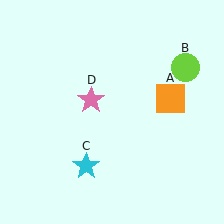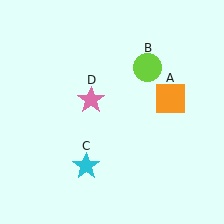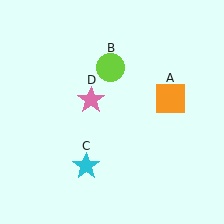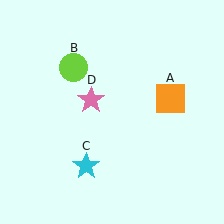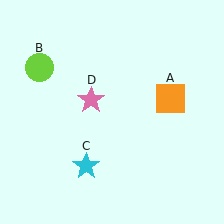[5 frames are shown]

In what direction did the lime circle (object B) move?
The lime circle (object B) moved left.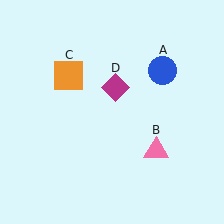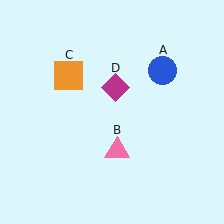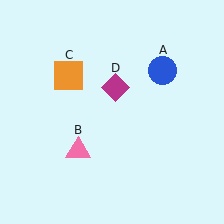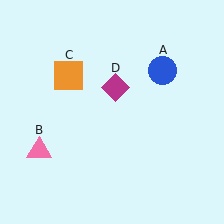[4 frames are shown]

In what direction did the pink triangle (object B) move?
The pink triangle (object B) moved left.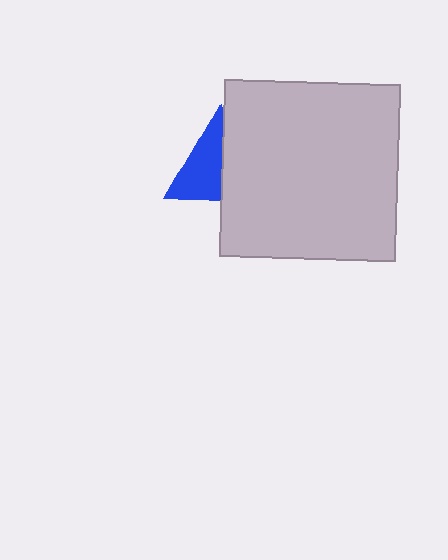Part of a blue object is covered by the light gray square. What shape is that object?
It is a triangle.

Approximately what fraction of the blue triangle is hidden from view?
Roughly 47% of the blue triangle is hidden behind the light gray square.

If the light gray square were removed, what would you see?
You would see the complete blue triangle.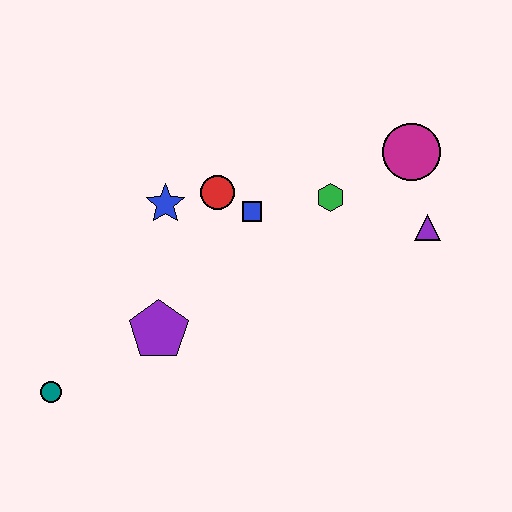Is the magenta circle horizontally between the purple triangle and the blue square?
Yes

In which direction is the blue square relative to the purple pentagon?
The blue square is above the purple pentagon.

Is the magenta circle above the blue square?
Yes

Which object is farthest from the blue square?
The teal circle is farthest from the blue square.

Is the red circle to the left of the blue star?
No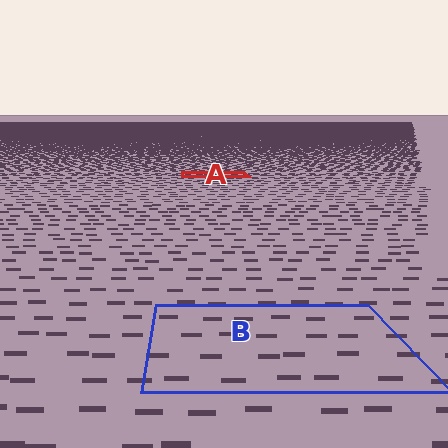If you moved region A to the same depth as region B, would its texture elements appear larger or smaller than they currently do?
They would appear larger. At a closer depth, the same texture elements are projected at a bigger on-screen size.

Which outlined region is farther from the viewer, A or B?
Region A is farther from the viewer — the texture elements inside it appear smaller and more densely packed.